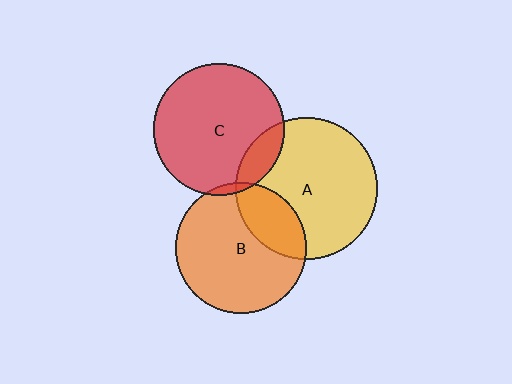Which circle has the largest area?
Circle A (yellow).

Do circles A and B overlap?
Yes.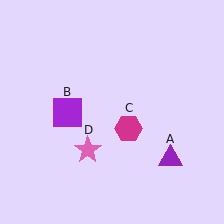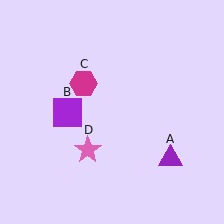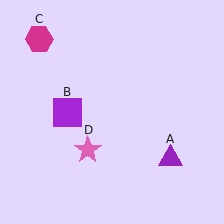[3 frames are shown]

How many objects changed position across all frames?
1 object changed position: magenta hexagon (object C).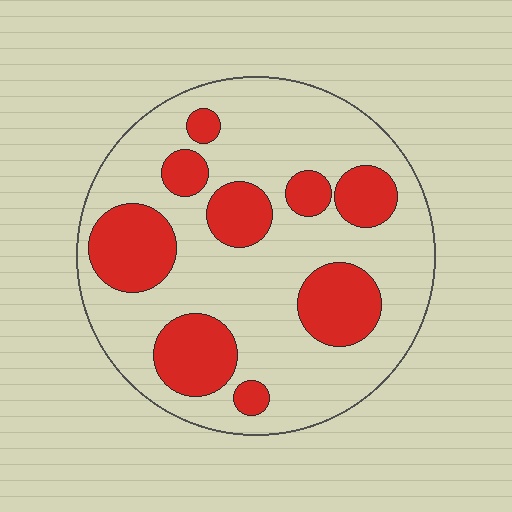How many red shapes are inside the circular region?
9.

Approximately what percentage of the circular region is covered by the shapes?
Approximately 30%.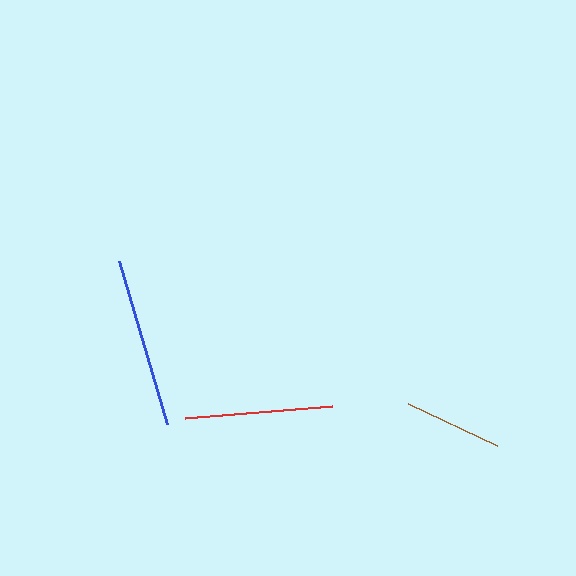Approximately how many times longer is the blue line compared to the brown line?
The blue line is approximately 1.7 times the length of the brown line.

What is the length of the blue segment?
The blue segment is approximately 170 pixels long.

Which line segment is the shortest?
The brown line is the shortest at approximately 98 pixels.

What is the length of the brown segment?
The brown segment is approximately 98 pixels long.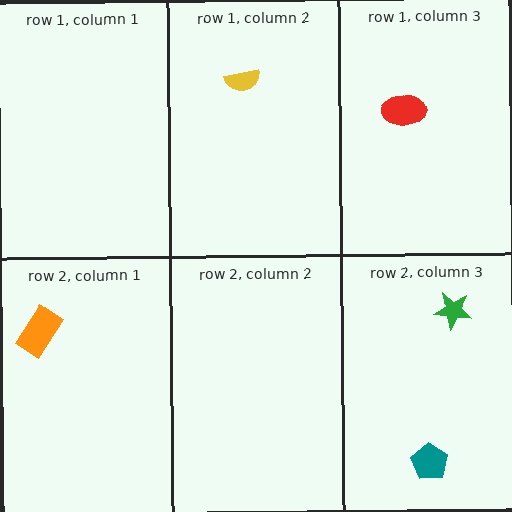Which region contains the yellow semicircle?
The row 1, column 2 region.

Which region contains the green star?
The row 2, column 3 region.